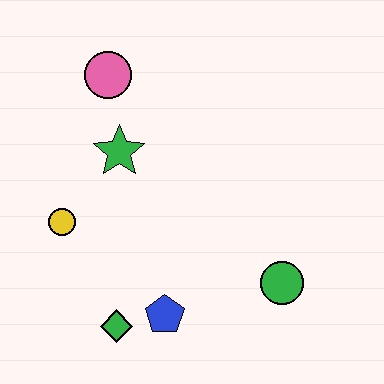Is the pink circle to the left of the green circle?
Yes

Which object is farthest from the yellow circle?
The green circle is farthest from the yellow circle.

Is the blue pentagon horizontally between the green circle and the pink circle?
Yes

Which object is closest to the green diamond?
The blue pentagon is closest to the green diamond.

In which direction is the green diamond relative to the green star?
The green diamond is below the green star.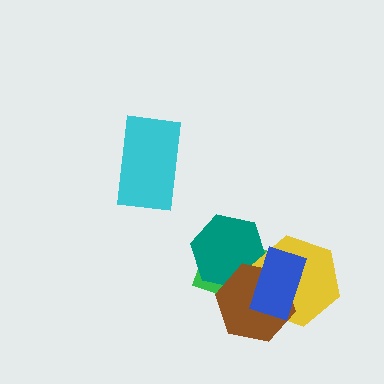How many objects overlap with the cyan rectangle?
0 objects overlap with the cyan rectangle.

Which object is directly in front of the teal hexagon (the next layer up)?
The yellow hexagon is directly in front of the teal hexagon.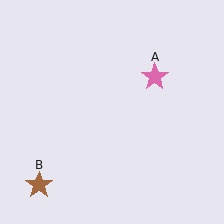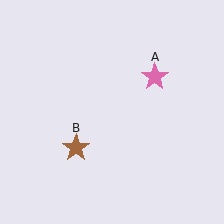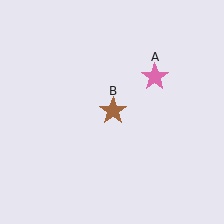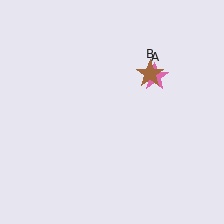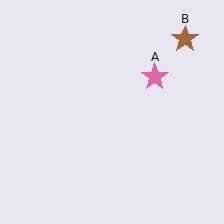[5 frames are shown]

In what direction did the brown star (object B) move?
The brown star (object B) moved up and to the right.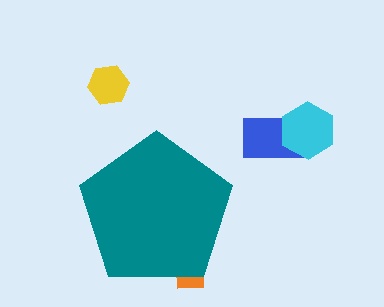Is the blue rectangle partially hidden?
No, the blue rectangle is fully visible.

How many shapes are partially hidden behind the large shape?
1 shape is partially hidden.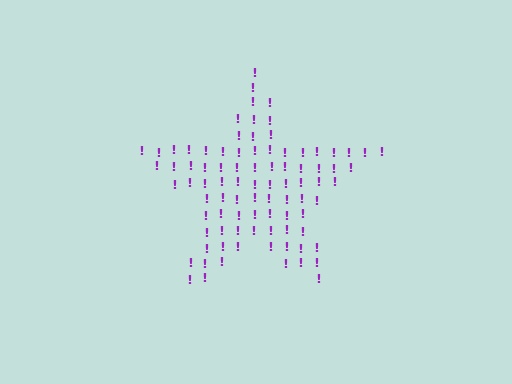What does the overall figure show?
The overall figure shows a star.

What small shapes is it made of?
It is made of small exclamation marks.